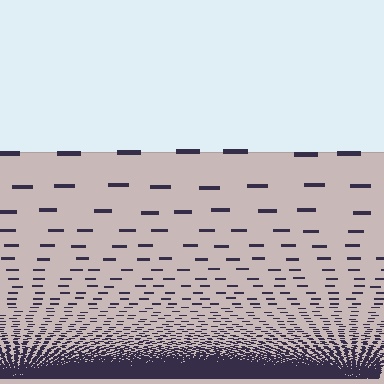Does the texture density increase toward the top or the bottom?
Density increases toward the bottom.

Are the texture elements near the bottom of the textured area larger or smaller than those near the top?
Smaller. The gradient is inverted — elements near the bottom are smaller and denser.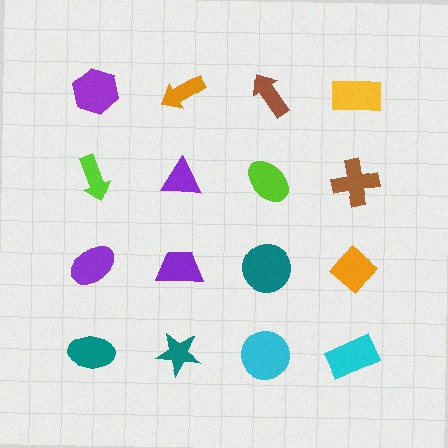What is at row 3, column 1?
A purple ellipse.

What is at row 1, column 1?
A purple hexagon.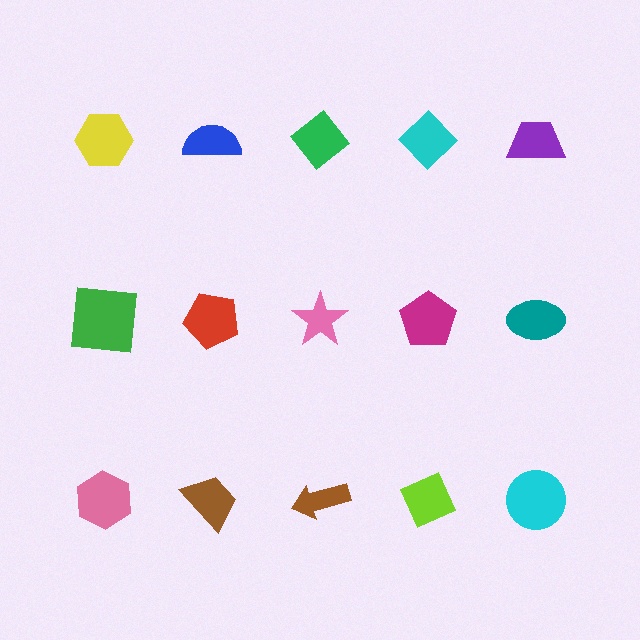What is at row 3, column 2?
A brown trapezoid.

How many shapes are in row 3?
5 shapes.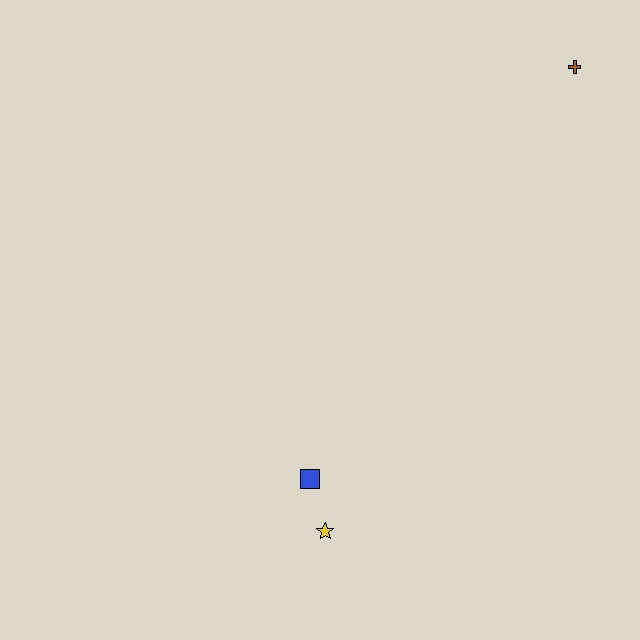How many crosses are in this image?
There is 1 cross.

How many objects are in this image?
There are 3 objects.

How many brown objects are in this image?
There is 1 brown object.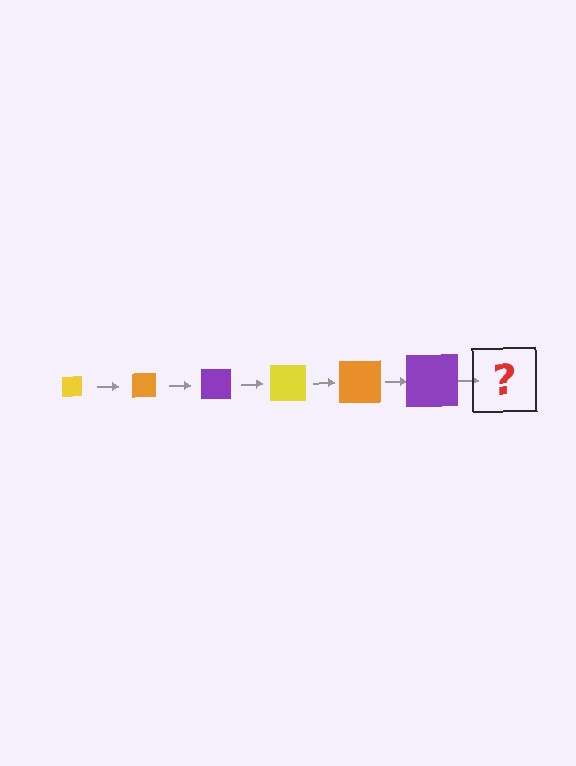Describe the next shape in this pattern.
It should be a yellow square, larger than the previous one.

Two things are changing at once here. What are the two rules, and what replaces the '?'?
The two rules are that the square grows larger each step and the color cycles through yellow, orange, and purple. The '?' should be a yellow square, larger than the previous one.